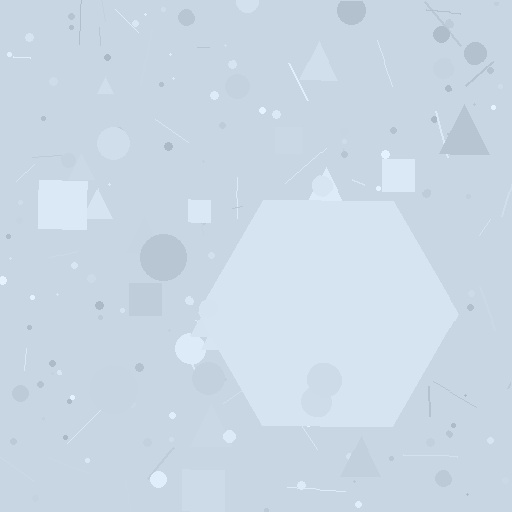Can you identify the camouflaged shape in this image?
The camouflaged shape is a hexagon.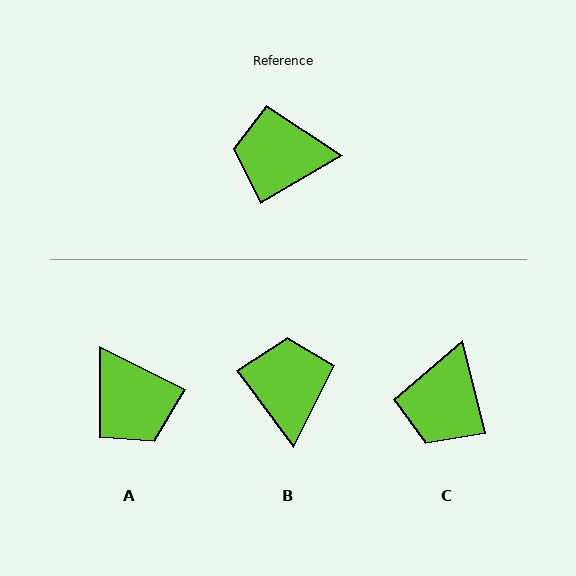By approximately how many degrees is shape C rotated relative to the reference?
Approximately 74 degrees counter-clockwise.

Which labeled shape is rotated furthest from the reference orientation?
A, about 123 degrees away.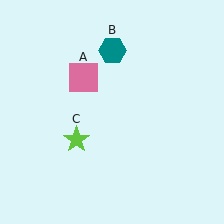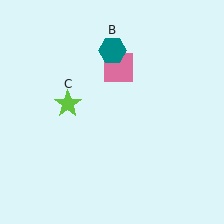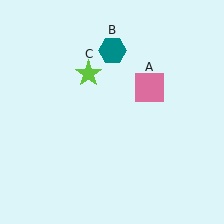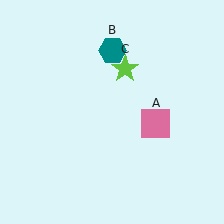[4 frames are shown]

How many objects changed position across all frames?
2 objects changed position: pink square (object A), lime star (object C).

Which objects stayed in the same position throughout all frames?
Teal hexagon (object B) remained stationary.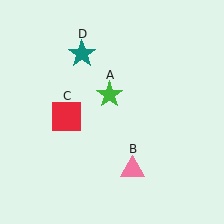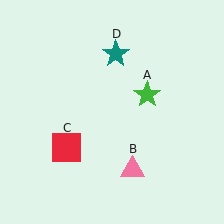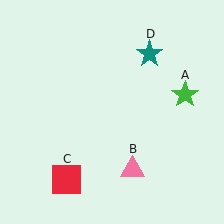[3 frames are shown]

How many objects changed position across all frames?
3 objects changed position: green star (object A), red square (object C), teal star (object D).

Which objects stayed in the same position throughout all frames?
Pink triangle (object B) remained stationary.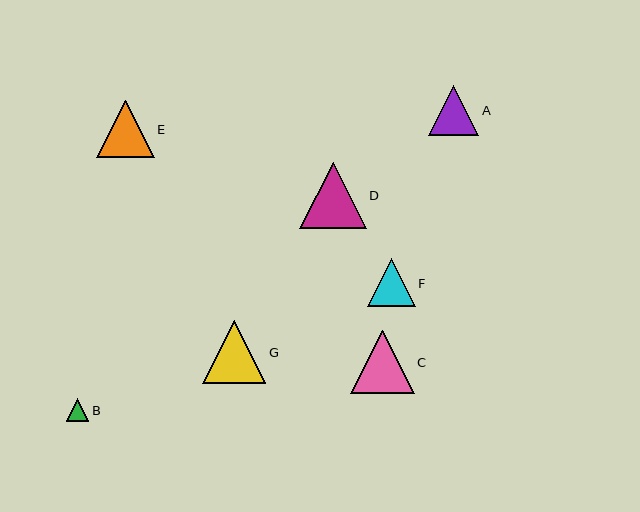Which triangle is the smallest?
Triangle B is the smallest with a size of approximately 22 pixels.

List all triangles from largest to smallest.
From largest to smallest: D, C, G, E, A, F, B.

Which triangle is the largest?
Triangle D is the largest with a size of approximately 66 pixels.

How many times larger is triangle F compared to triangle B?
Triangle F is approximately 2.2 times the size of triangle B.